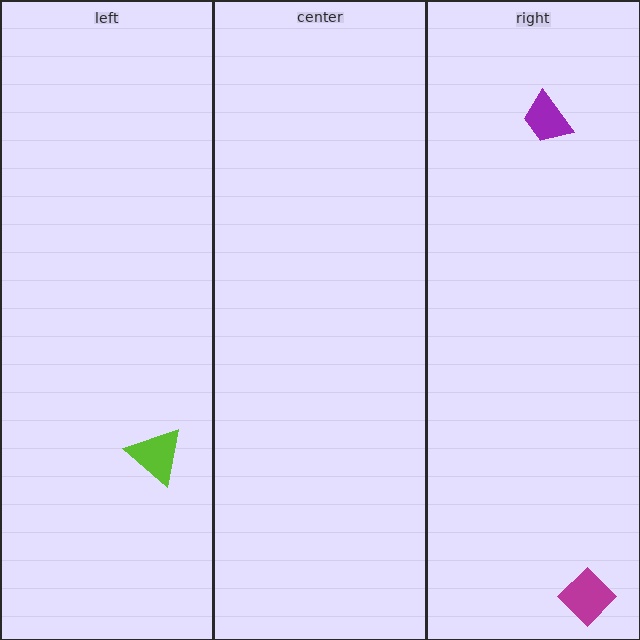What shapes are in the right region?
The magenta diamond, the purple trapezoid.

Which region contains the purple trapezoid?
The right region.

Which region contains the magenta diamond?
The right region.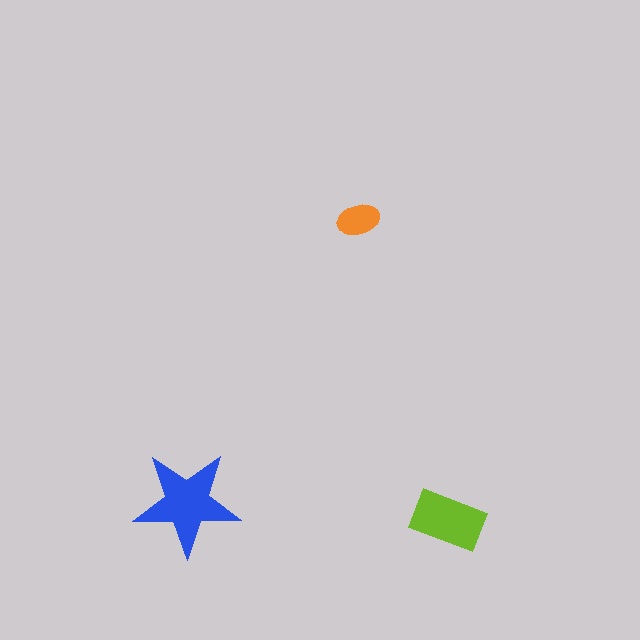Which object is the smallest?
The orange ellipse.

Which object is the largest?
The blue star.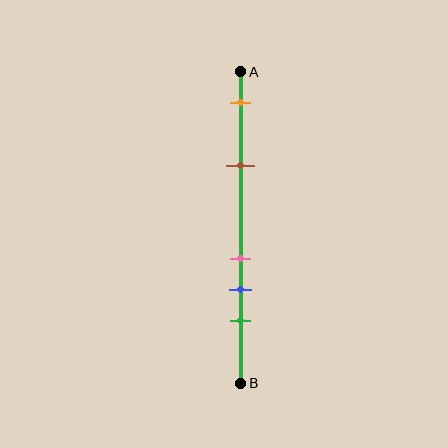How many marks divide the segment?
There are 5 marks dividing the segment.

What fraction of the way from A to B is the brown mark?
The brown mark is approximately 30% (0.3) of the way from A to B.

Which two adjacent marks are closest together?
The pink and blue marks are the closest adjacent pair.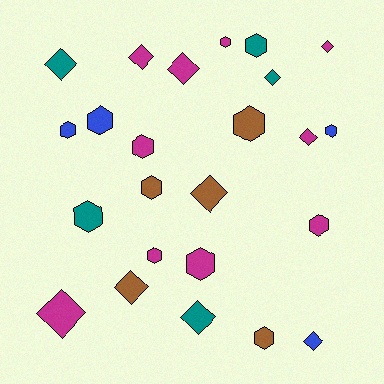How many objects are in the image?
There are 24 objects.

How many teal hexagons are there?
There are 2 teal hexagons.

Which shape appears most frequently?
Hexagon, with 13 objects.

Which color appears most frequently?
Magenta, with 10 objects.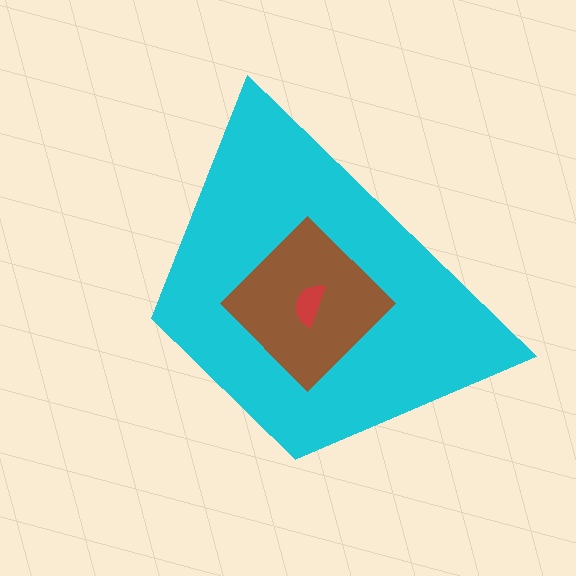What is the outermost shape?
The cyan trapezoid.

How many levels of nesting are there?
3.